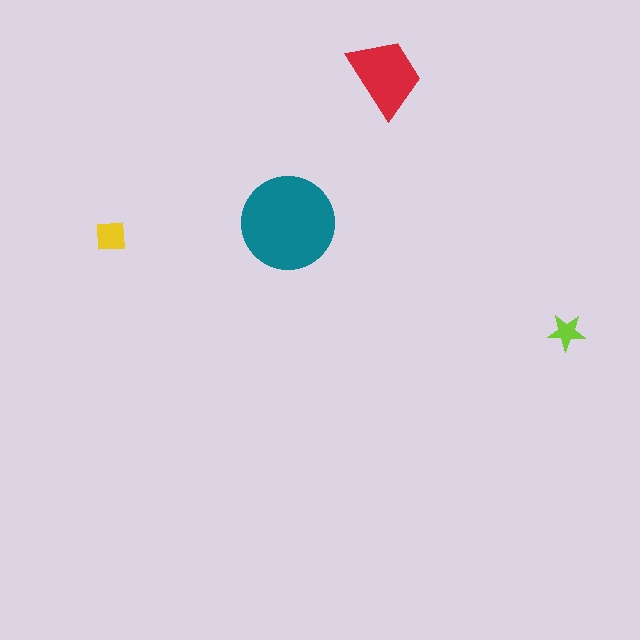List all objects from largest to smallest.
The teal circle, the red trapezoid, the yellow square, the lime star.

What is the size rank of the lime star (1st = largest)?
4th.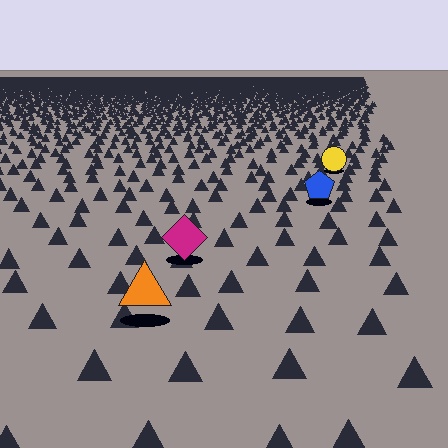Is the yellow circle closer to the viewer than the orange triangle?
No. The orange triangle is closer — you can tell from the texture gradient: the ground texture is coarser near it.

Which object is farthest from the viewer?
The yellow circle is farthest from the viewer. It appears smaller and the ground texture around it is denser.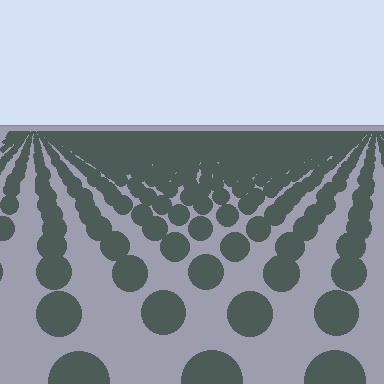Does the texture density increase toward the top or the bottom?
Density increases toward the top.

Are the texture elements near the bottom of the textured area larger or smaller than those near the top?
Larger. Near the bottom, elements are closer to the viewer and appear at a bigger on-screen size.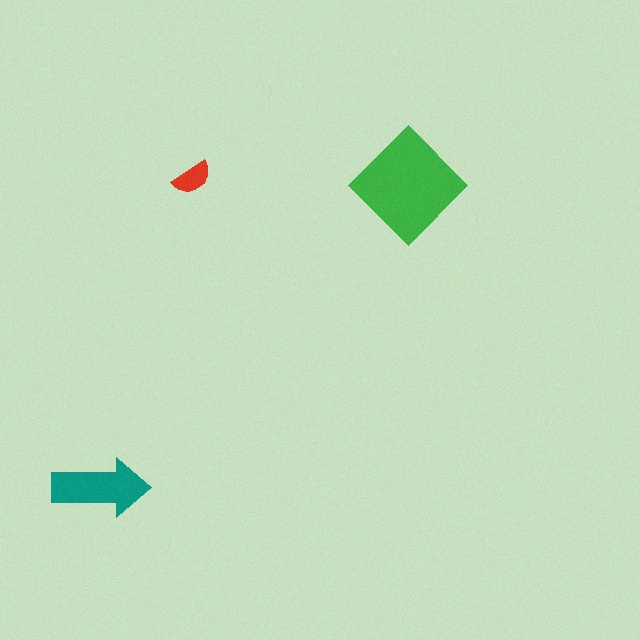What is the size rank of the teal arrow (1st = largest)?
2nd.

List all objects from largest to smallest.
The green diamond, the teal arrow, the red semicircle.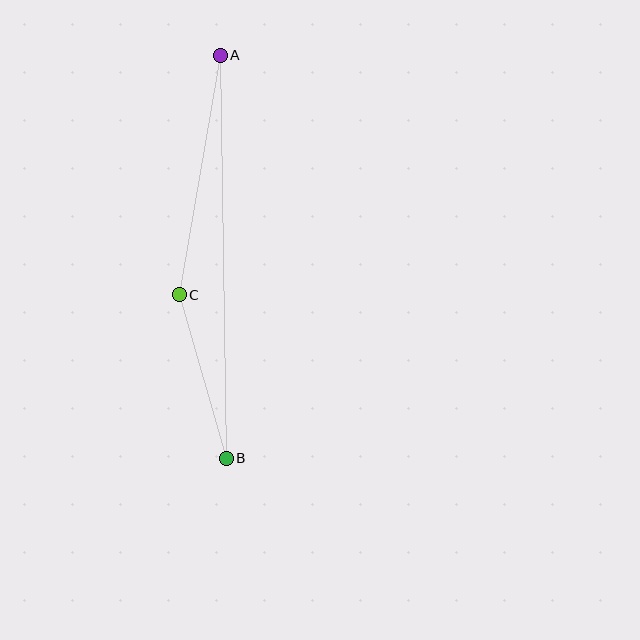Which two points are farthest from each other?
Points A and B are farthest from each other.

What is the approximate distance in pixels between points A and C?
The distance between A and C is approximately 243 pixels.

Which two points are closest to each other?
Points B and C are closest to each other.